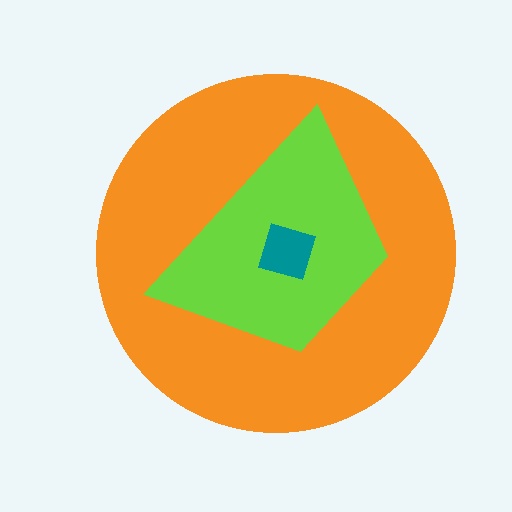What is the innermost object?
The teal diamond.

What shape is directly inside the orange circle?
The lime trapezoid.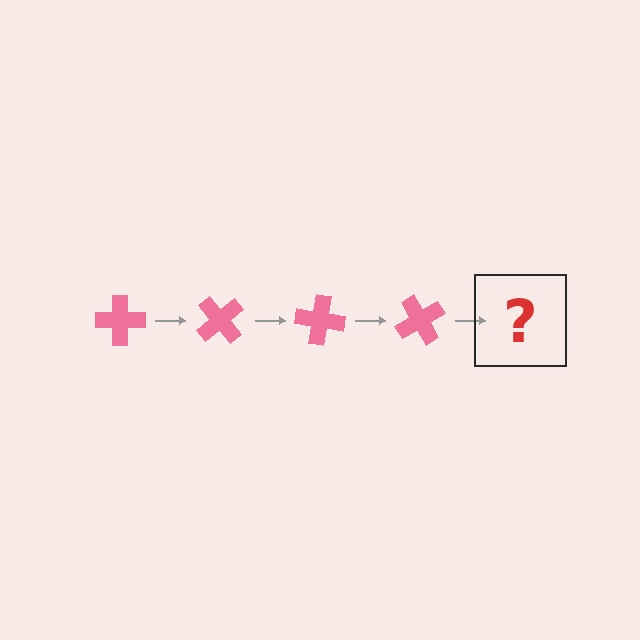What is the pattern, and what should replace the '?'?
The pattern is that the cross rotates 50 degrees each step. The '?' should be a pink cross rotated 200 degrees.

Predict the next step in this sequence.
The next step is a pink cross rotated 200 degrees.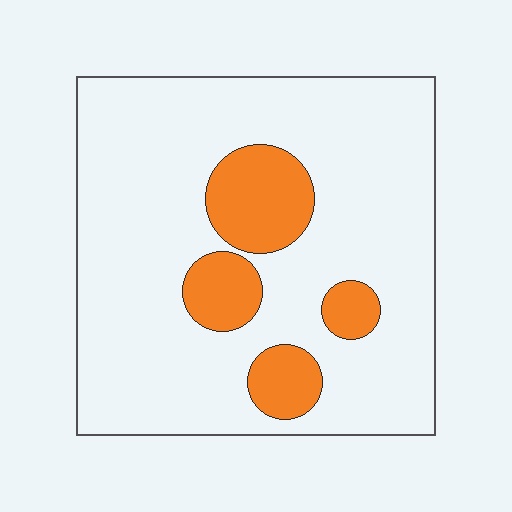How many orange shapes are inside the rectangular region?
4.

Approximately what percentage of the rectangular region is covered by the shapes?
Approximately 15%.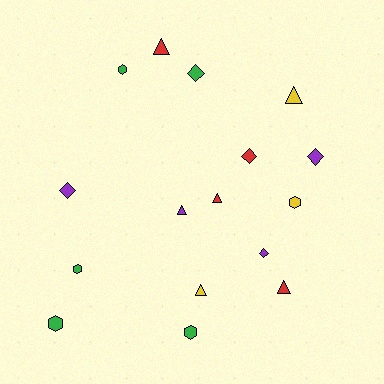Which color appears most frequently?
Green, with 5 objects.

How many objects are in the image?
There are 16 objects.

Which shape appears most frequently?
Triangle, with 6 objects.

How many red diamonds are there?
There is 1 red diamond.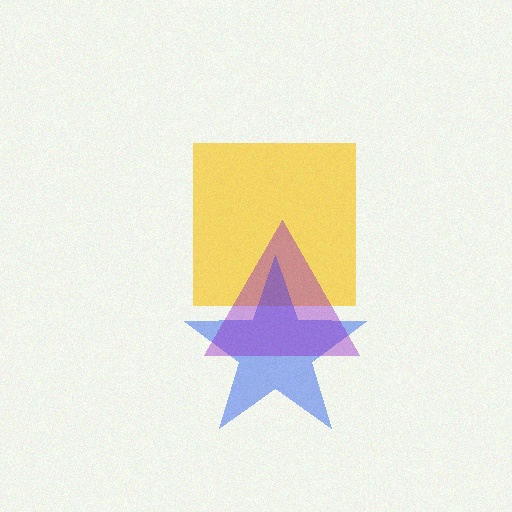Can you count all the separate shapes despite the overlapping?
Yes, there are 3 separate shapes.